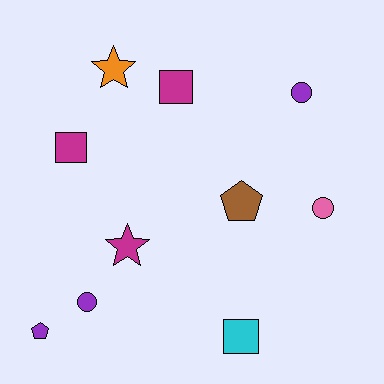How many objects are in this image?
There are 10 objects.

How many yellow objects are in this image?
There are no yellow objects.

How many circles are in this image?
There are 3 circles.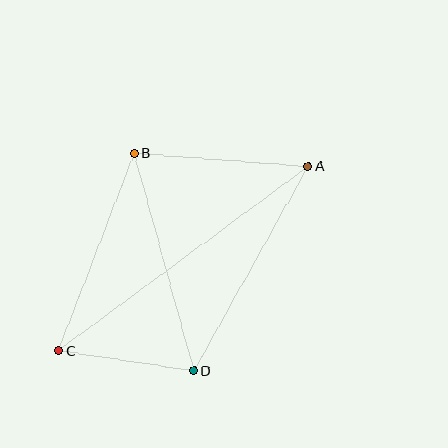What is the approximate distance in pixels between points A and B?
The distance between A and B is approximately 175 pixels.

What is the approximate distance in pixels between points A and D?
The distance between A and D is approximately 234 pixels.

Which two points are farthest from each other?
Points A and C are farthest from each other.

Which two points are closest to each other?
Points C and D are closest to each other.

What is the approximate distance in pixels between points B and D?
The distance between B and D is approximately 226 pixels.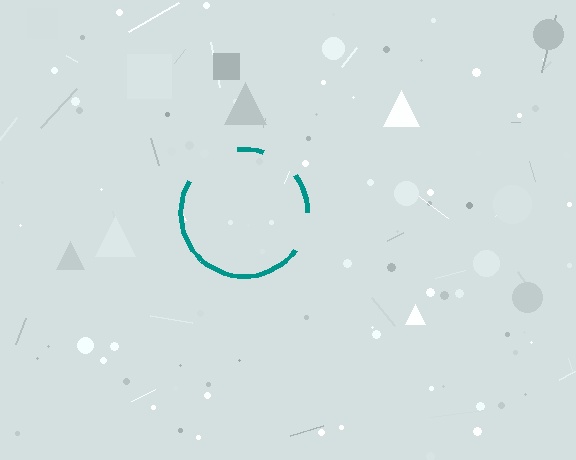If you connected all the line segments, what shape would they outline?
They would outline a circle.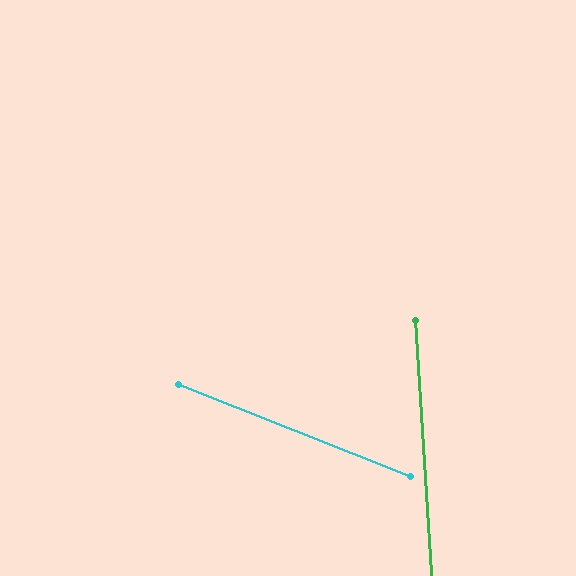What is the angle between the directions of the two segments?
Approximately 65 degrees.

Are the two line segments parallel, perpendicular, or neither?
Neither parallel nor perpendicular — they differ by about 65°.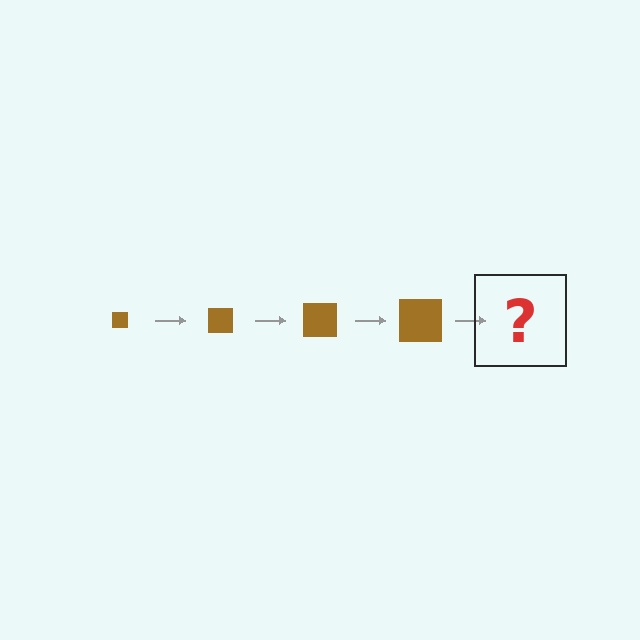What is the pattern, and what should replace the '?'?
The pattern is that the square gets progressively larger each step. The '?' should be a brown square, larger than the previous one.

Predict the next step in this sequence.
The next step is a brown square, larger than the previous one.